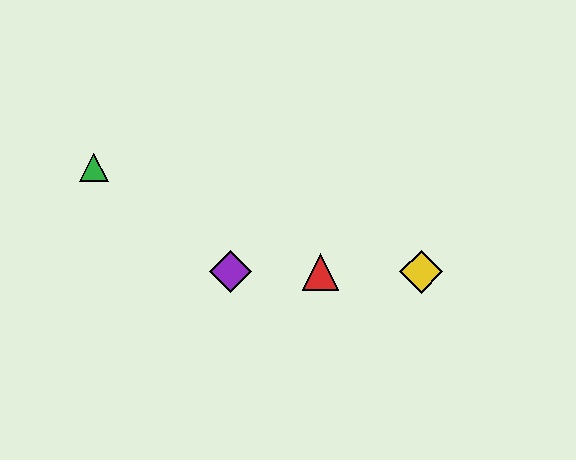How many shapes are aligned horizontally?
4 shapes (the red triangle, the blue diamond, the yellow diamond, the purple diamond) are aligned horizontally.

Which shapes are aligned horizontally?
The red triangle, the blue diamond, the yellow diamond, the purple diamond are aligned horizontally.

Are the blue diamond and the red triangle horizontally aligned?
Yes, both are at y≈272.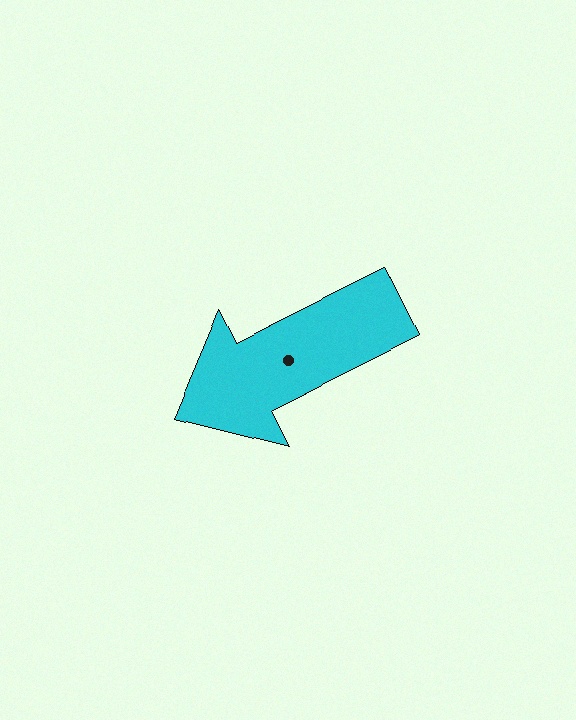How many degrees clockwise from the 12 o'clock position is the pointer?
Approximately 243 degrees.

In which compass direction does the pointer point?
Southwest.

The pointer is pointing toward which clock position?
Roughly 8 o'clock.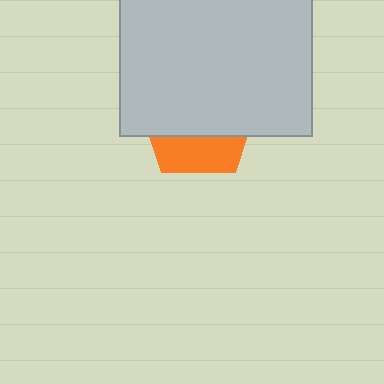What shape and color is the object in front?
The object in front is a light gray square.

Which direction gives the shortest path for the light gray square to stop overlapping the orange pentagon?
Moving up gives the shortest separation.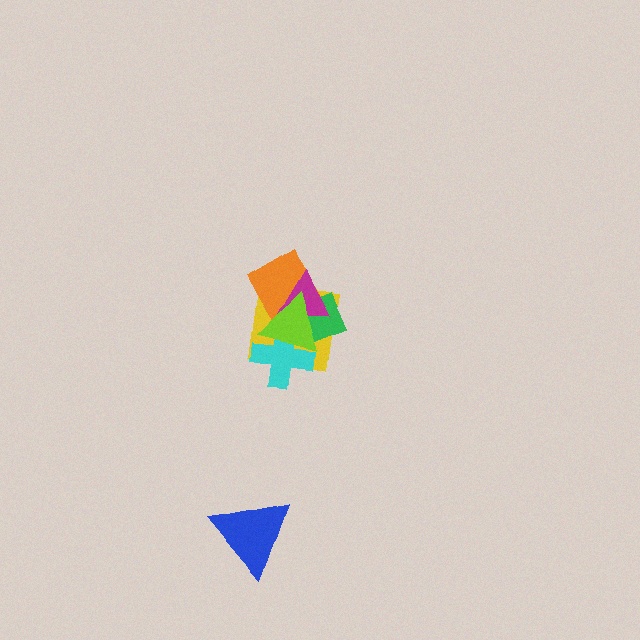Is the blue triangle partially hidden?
No, no other shape covers it.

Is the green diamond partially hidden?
Yes, it is partially covered by another shape.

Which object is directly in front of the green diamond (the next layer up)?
The orange diamond is directly in front of the green diamond.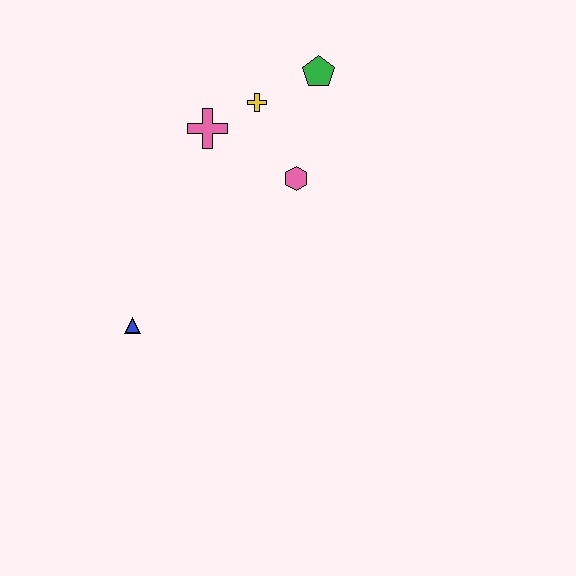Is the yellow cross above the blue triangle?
Yes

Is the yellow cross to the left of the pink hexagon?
Yes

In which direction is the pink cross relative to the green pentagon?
The pink cross is to the left of the green pentagon.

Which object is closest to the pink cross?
The yellow cross is closest to the pink cross.